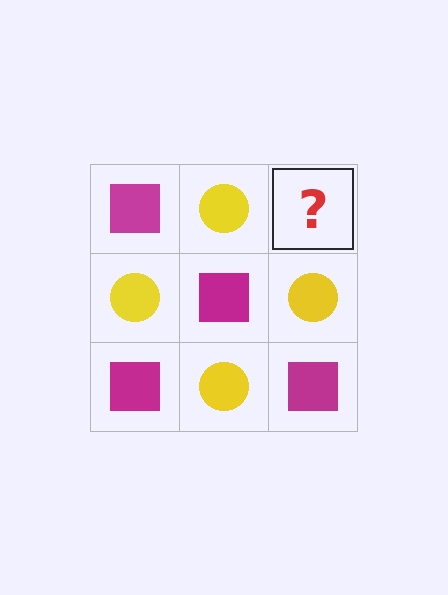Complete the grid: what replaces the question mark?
The question mark should be replaced with a magenta square.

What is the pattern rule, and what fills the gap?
The rule is that it alternates magenta square and yellow circle in a checkerboard pattern. The gap should be filled with a magenta square.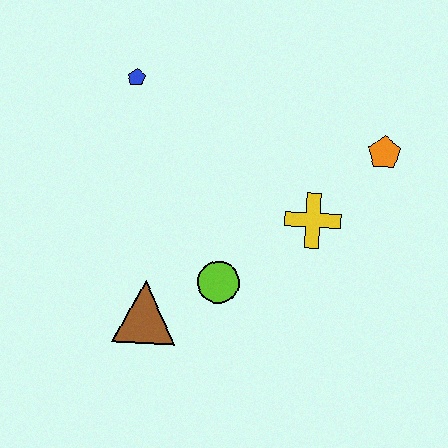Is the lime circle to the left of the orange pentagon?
Yes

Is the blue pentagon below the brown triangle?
No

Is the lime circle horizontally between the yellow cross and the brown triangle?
Yes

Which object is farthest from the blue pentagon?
The orange pentagon is farthest from the blue pentagon.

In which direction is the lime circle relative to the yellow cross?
The lime circle is to the left of the yellow cross.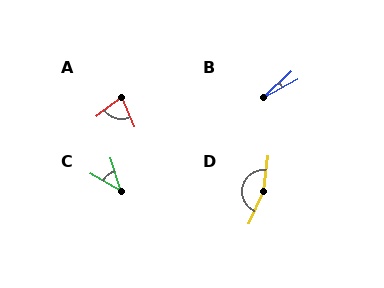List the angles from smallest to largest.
B (15°), C (43°), A (75°), D (164°).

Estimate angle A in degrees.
Approximately 75 degrees.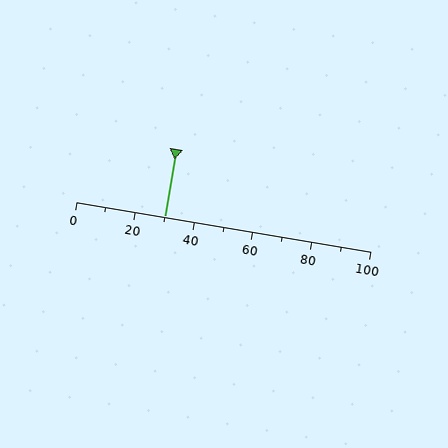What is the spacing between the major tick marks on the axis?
The major ticks are spaced 20 apart.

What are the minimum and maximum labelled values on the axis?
The axis runs from 0 to 100.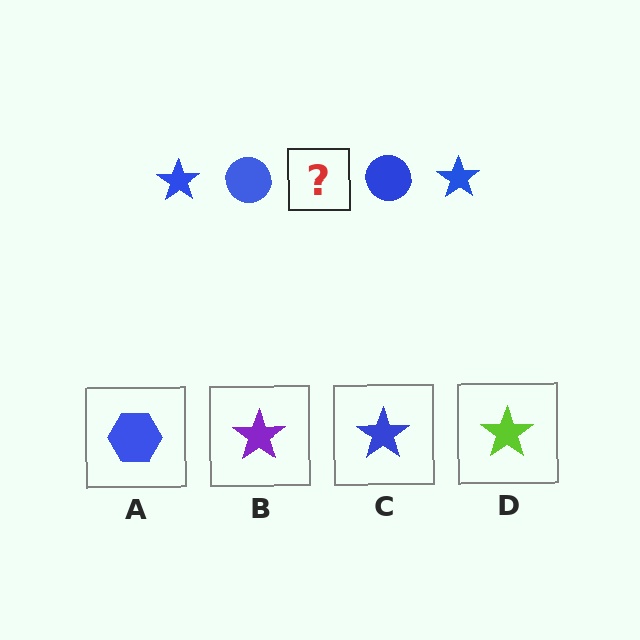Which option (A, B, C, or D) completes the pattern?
C.